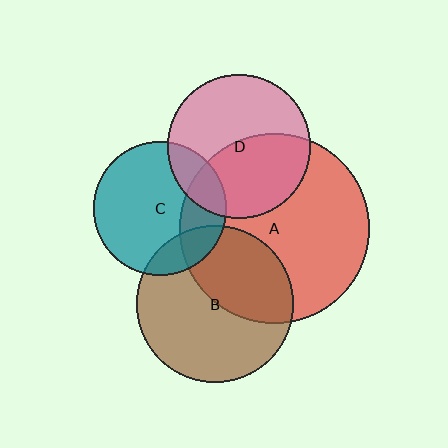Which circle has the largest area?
Circle A (red).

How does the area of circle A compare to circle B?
Approximately 1.5 times.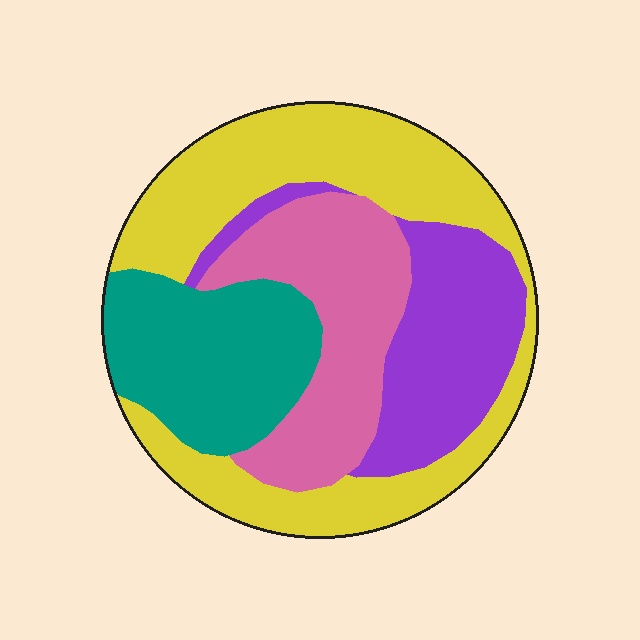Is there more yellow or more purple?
Yellow.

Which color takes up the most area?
Yellow, at roughly 40%.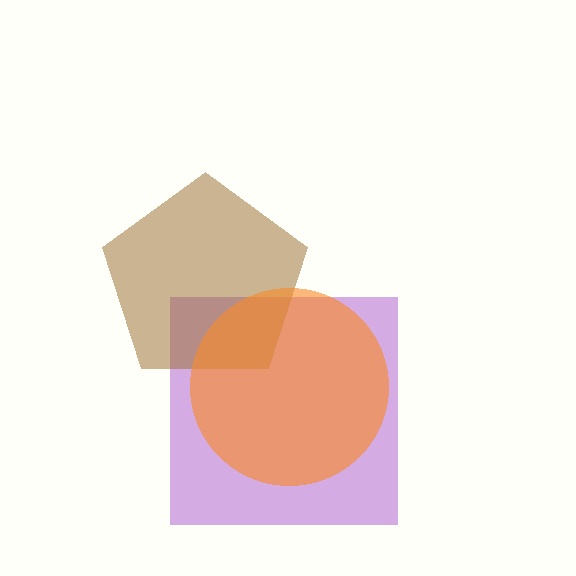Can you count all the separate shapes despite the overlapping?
Yes, there are 3 separate shapes.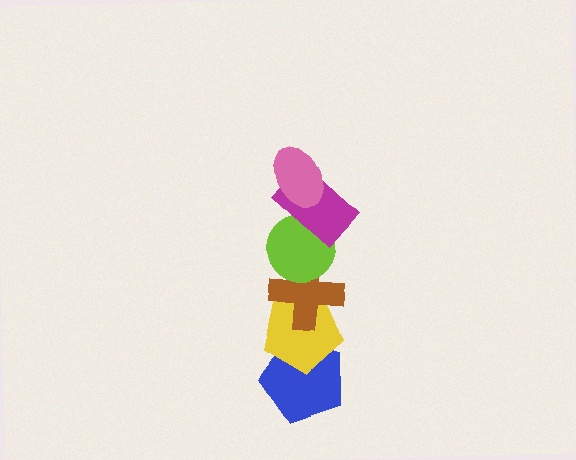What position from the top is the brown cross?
The brown cross is 4th from the top.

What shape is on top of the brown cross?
The lime circle is on top of the brown cross.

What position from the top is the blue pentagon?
The blue pentagon is 6th from the top.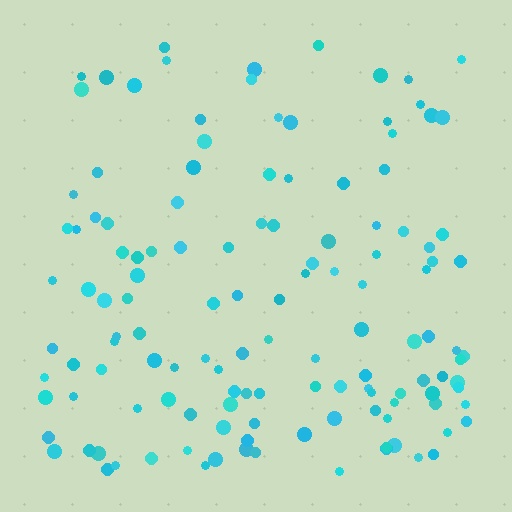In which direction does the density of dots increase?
From top to bottom, with the bottom side densest.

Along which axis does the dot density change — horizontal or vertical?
Vertical.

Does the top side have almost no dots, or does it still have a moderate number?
Still a moderate number, just noticeably fewer than the bottom.